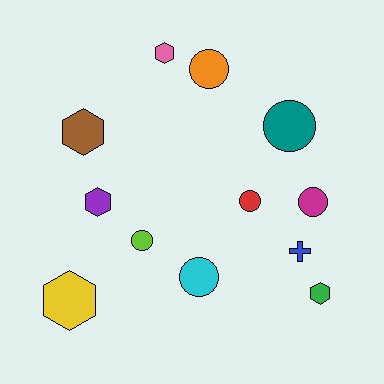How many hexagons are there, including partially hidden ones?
There are 5 hexagons.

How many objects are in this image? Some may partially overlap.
There are 12 objects.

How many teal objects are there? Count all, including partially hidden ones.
There is 1 teal object.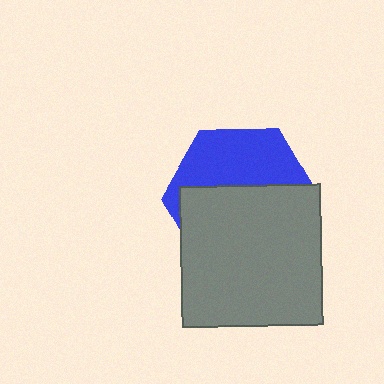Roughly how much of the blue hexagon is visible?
A small part of it is visible (roughly 41%).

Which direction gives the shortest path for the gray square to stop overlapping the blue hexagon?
Moving down gives the shortest separation.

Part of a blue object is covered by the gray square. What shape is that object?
It is a hexagon.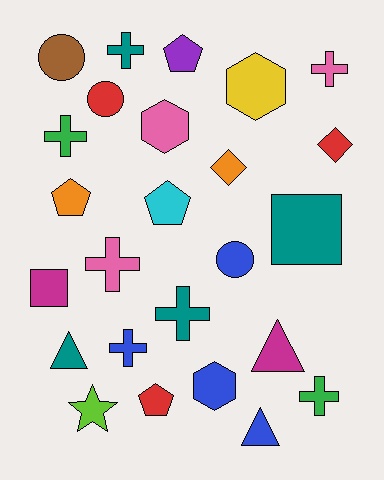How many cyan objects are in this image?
There is 1 cyan object.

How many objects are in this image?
There are 25 objects.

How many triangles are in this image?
There are 3 triangles.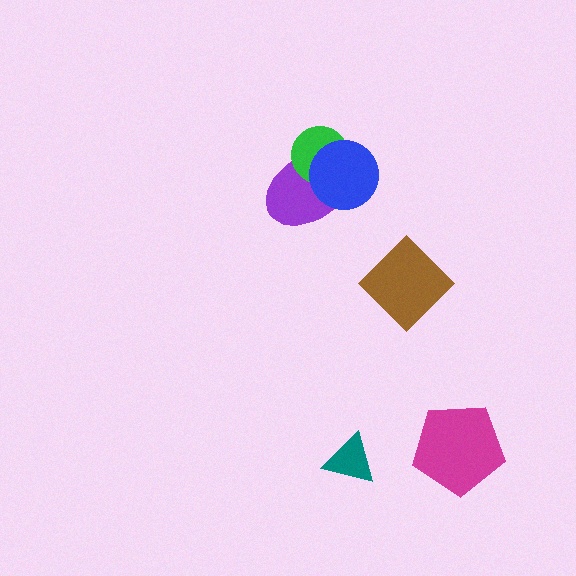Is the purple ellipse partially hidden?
Yes, it is partially covered by another shape.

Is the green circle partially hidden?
Yes, it is partially covered by another shape.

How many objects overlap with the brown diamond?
0 objects overlap with the brown diamond.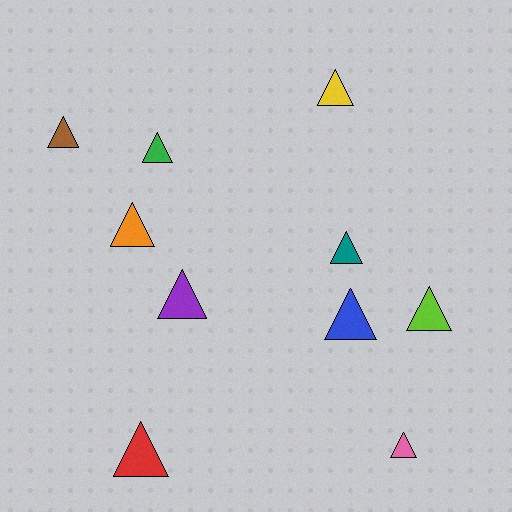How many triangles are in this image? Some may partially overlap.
There are 10 triangles.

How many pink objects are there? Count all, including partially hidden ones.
There is 1 pink object.